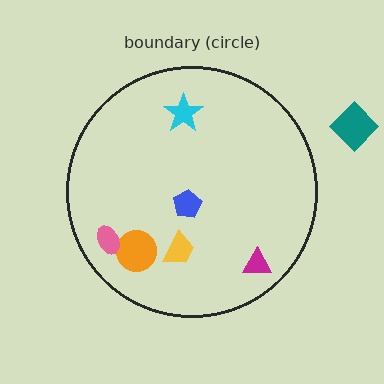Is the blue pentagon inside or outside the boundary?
Inside.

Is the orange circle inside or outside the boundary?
Inside.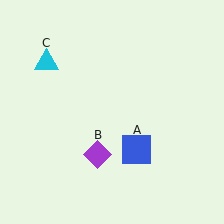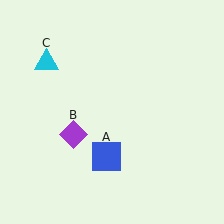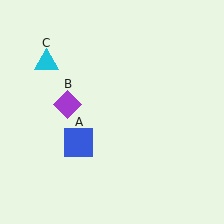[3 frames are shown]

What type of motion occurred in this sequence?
The blue square (object A), purple diamond (object B) rotated clockwise around the center of the scene.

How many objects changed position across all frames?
2 objects changed position: blue square (object A), purple diamond (object B).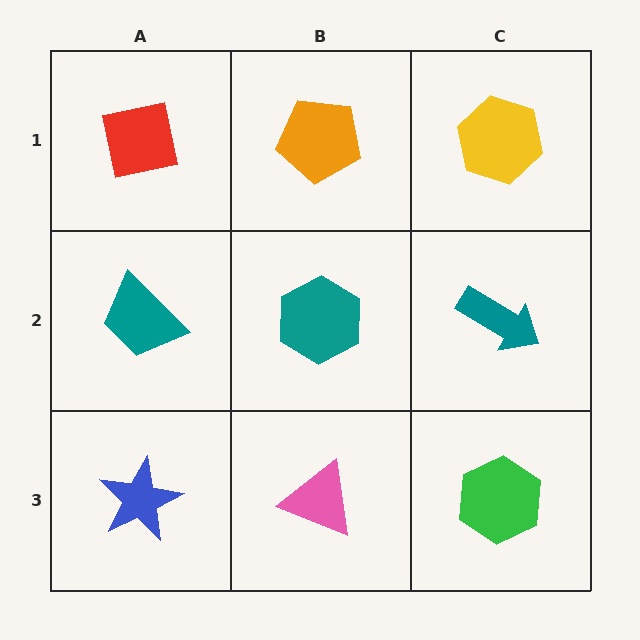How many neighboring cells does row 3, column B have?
3.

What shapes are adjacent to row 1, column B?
A teal hexagon (row 2, column B), a red square (row 1, column A), a yellow hexagon (row 1, column C).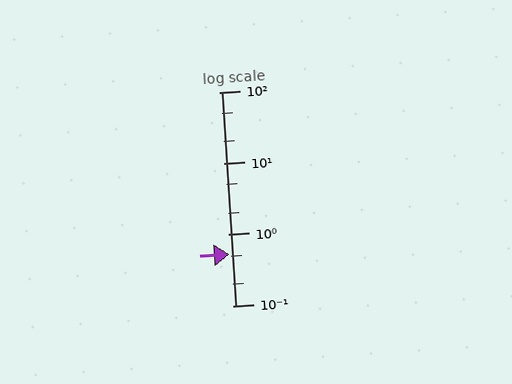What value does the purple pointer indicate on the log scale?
The pointer indicates approximately 0.53.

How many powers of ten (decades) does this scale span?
The scale spans 3 decades, from 0.1 to 100.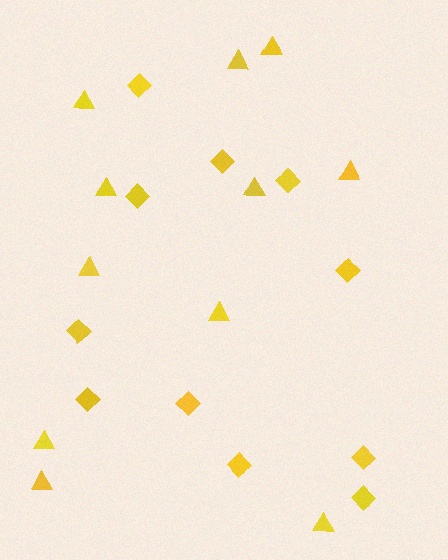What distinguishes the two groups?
There are 2 groups: one group of diamonds (11) and one group of triangles (11).